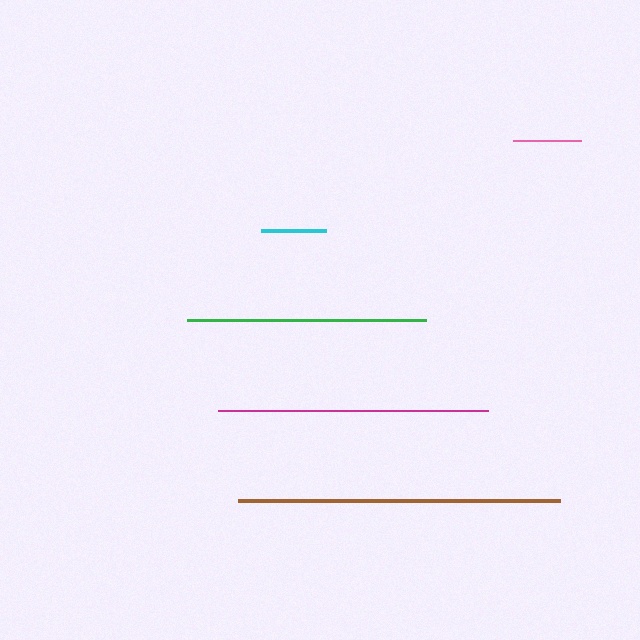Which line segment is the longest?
The brown line is the longest at approximately 321 pixels.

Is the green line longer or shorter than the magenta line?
The magenta line is longer than the green line.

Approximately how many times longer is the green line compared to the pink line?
The green line is approximately 3.5 times the length of the pink line.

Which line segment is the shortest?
The cyan line is the shortest at approximately 64 pixels.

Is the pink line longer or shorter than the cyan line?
The pink line is longer than the cyan line.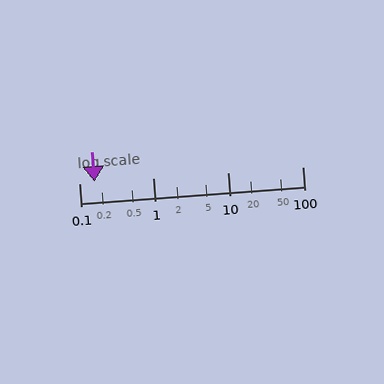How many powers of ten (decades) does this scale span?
The scale spans 3 decades, from 0.1 to 100.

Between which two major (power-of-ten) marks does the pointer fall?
The pointer is between 0.1 and 1.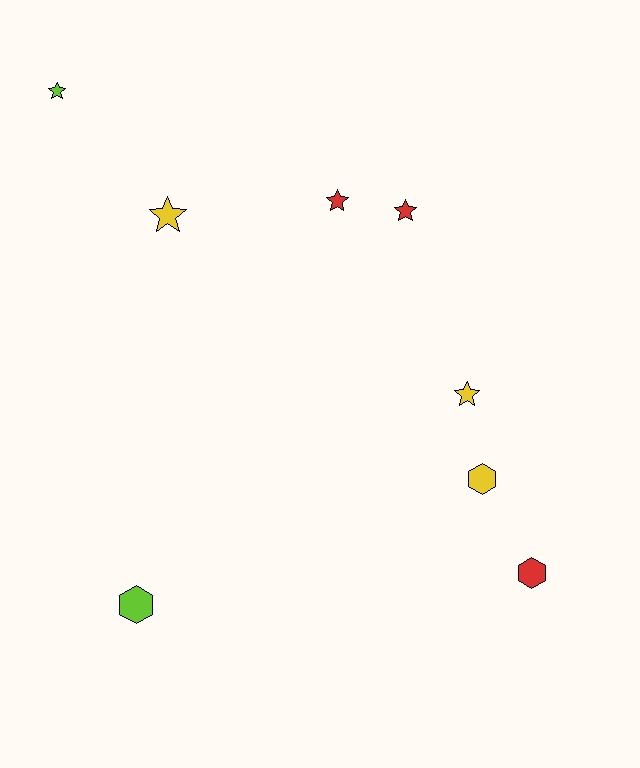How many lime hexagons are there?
There is 1 lime hexagon.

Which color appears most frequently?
Yellow, with 3 objects.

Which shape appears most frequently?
Star, with 5 objects.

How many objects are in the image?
There are 8 objects.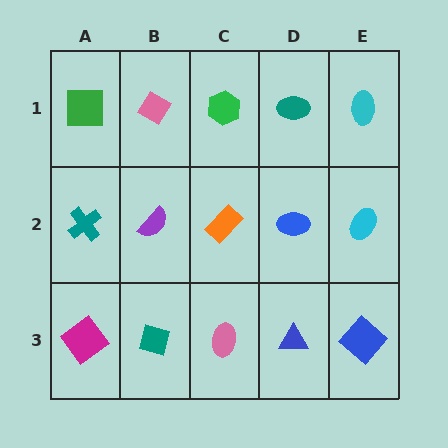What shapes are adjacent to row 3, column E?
A cyan ellipse (row 2, column E), a blue triangle (row 3, column D).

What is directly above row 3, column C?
An orange rectangle.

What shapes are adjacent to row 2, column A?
A green square (row 1, column A), a magenta diamond (row 3, column A), a purple semicircle (row 2, column B).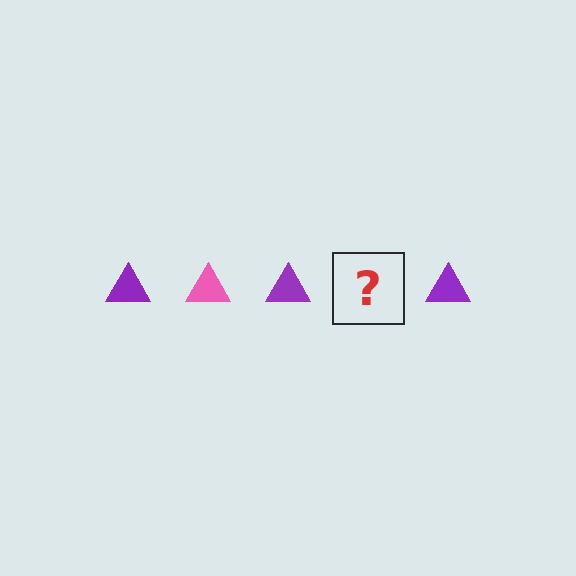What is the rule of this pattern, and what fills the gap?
The rule is that the pattern cycles through purple, pink triangles. The gap should be filled with a pink triangle.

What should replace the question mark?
The question mark should be replaced with a pink triangle.